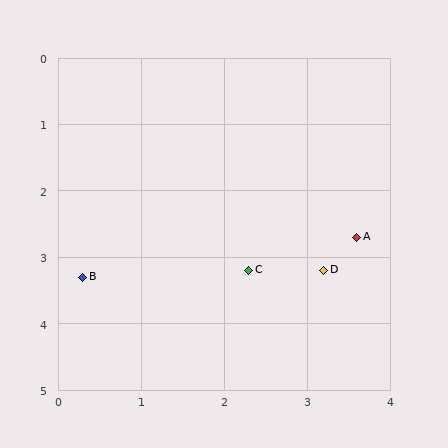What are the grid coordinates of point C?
Point C is at approximately (2.3, 3.2).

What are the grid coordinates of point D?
Point D is at approximately (3.2, 3.2).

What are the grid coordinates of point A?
Point A is at approximately (3.6, 2.7).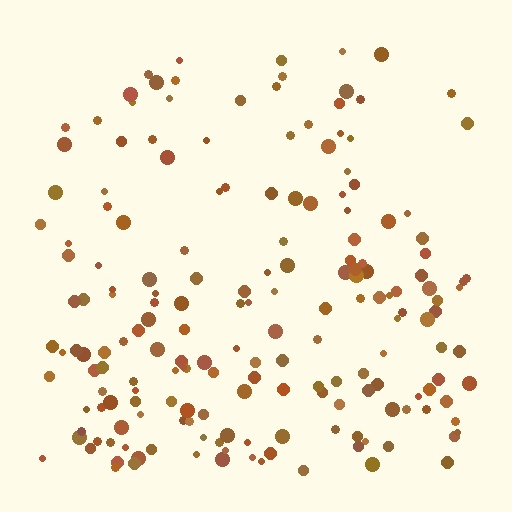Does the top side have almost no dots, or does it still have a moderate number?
Still a moderate number, just noticeably fewer than the bottom.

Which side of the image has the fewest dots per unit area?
The top.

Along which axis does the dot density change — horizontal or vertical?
Vertical.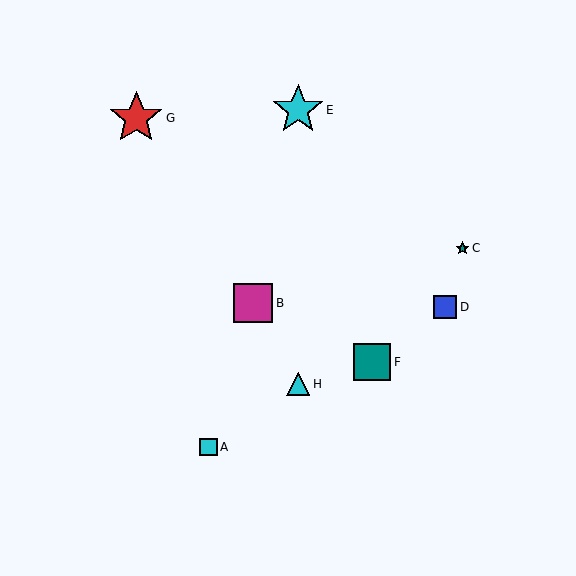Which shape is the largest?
The red star (labeled G) is the largest.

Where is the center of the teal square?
The center of the teal square is at (372, 362).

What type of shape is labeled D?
Shape D is a blue square.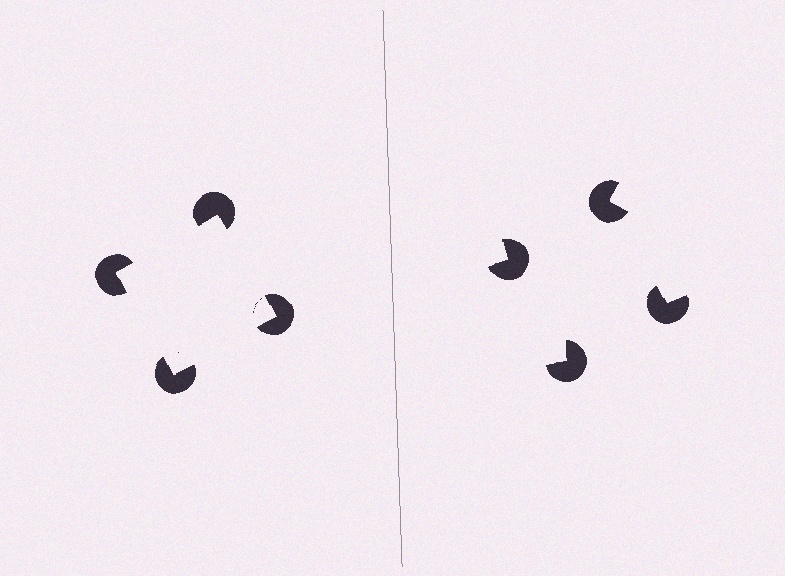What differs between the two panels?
The pac-man discs are positioned identically on both sides; only the wedge orientations differ. On the left they align to a square; on the right they are misaligned.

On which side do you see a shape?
An illusory square appears on the left side. On the right side the wedge cuts are rotated, so no coherent shape forms.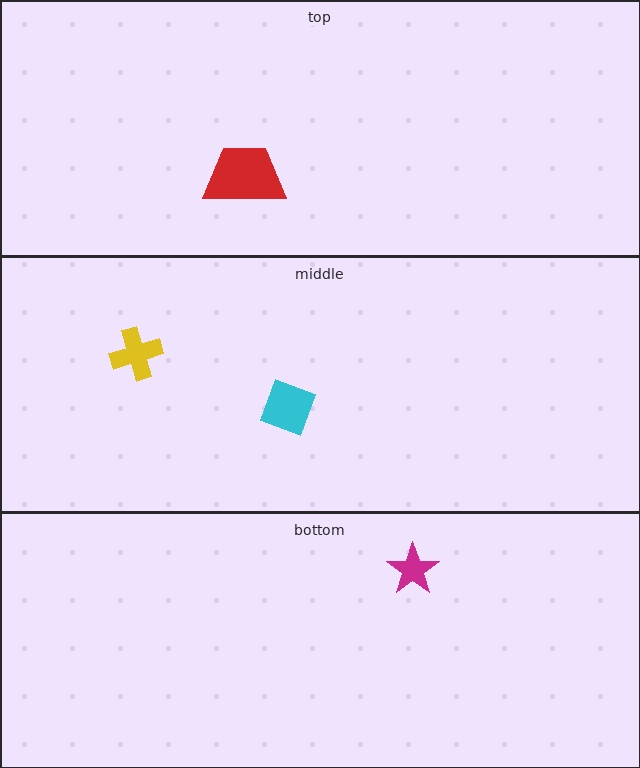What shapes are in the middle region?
The yellow cross, the cyan diamond.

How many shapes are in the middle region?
2.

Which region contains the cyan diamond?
The middle region.